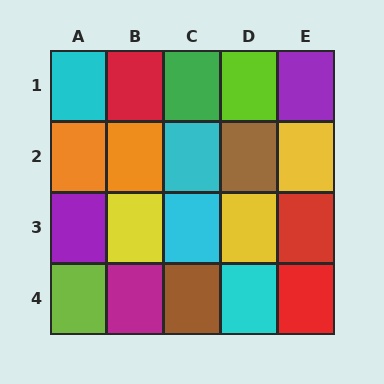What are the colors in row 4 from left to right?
Lime, magenta, brown, cyan, red.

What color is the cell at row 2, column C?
Cyan.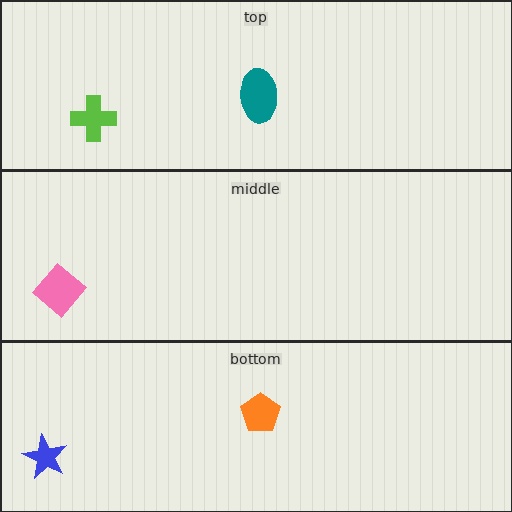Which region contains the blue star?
The bottom region.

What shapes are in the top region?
The teal ellipse, the lime cross.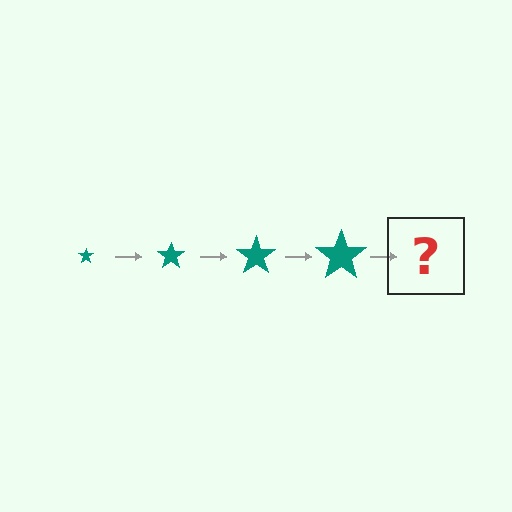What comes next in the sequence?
The next element should be a teal star, larger than the previous one.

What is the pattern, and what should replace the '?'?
The pattern is that the star gets progressively larger each step. The '?' should be a teal star, larger than the previous one.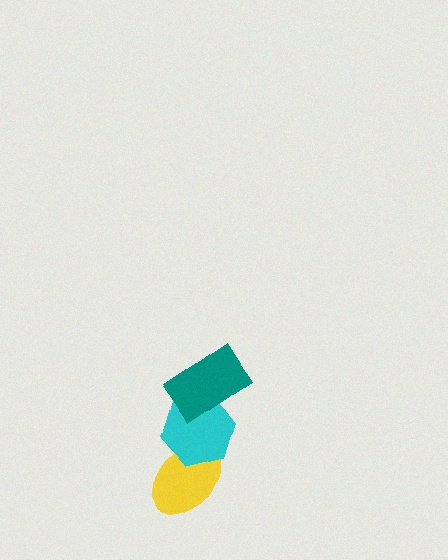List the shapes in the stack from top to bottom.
From top to bottom: the teal rectangle, the cyan hexagon, the yellow ellipse.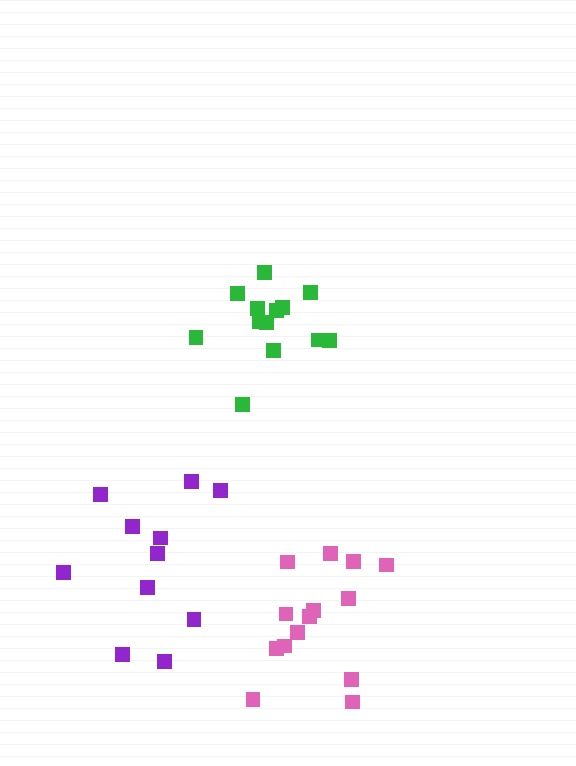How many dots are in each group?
Group 1: 11 dots, Group 2: 14 dots, Group 3: 13 dots (38 total).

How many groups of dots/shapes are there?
There are 3 groups.